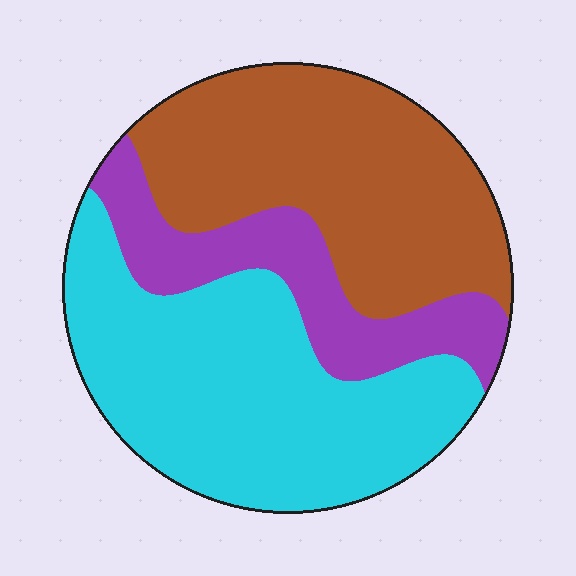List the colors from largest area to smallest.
From largest to smallest: cyan, brown, purple.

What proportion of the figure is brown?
Brown takes up about three eighths (3/8) of the figure.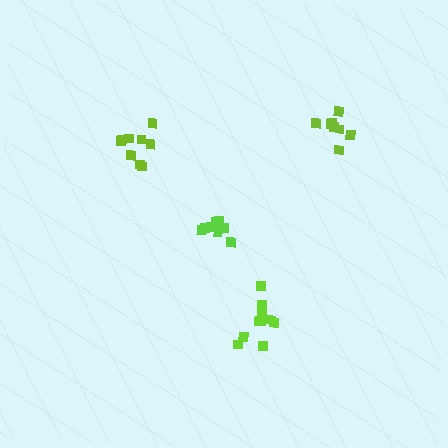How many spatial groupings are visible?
There are 4 spatial groupings.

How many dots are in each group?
Group 1: 9 dots, Group 2: 10 dots, Group 3: 8 dots, Group 4: 9 dots (36 total).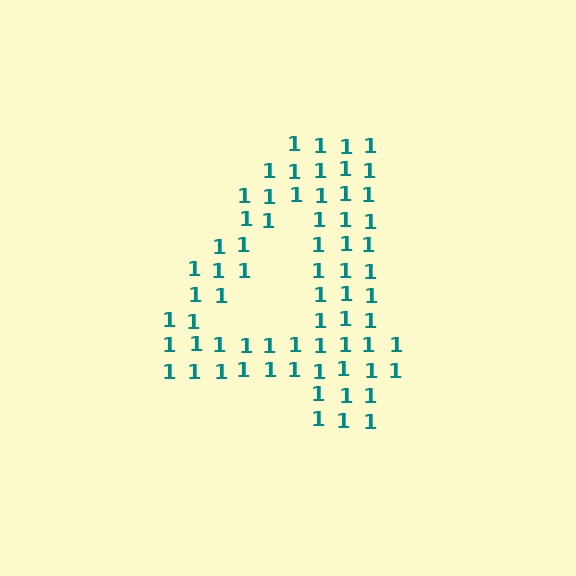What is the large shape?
The large shape is the digit 4.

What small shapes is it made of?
It is made of small digit 1's.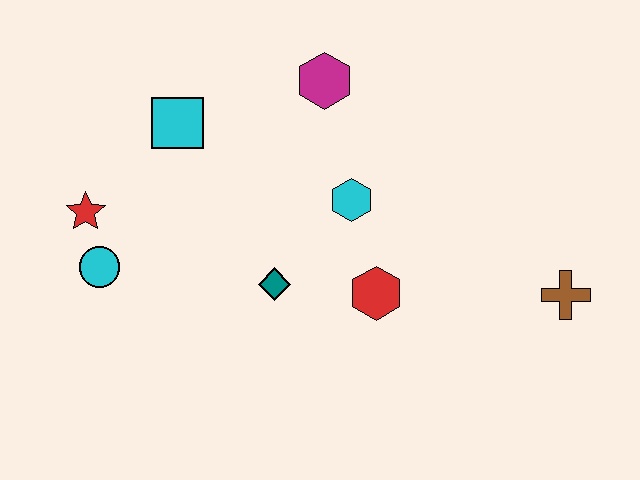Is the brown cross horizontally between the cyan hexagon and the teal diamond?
No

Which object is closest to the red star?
The cyan circle is closest to the red star.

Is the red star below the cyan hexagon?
Yes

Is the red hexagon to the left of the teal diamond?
No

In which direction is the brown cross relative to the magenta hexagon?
The brown cross is to the right of the magenta hexagon.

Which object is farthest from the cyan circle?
The brown cross is farthest from the cyan circle.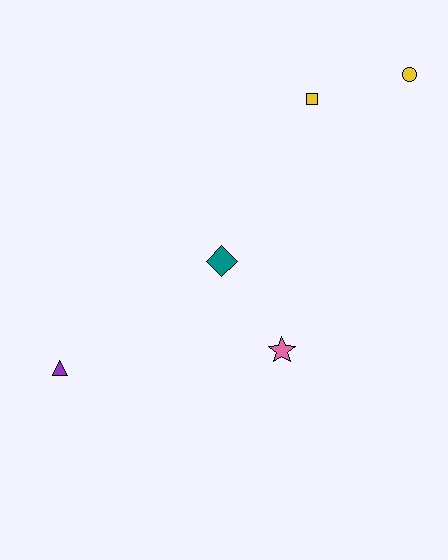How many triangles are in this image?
There is 1 triangle.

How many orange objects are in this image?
There are no orange objects.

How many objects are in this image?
There are 5 objects.